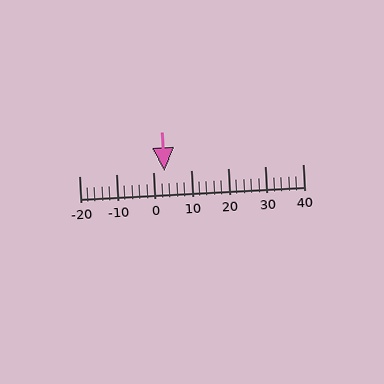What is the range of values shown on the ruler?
The ruler shows values from -20 to 40.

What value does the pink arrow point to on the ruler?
The pink arrow points to approximately 3.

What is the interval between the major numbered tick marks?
The major tick marks are spaced 10 units apart.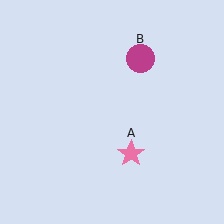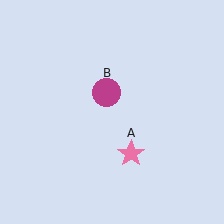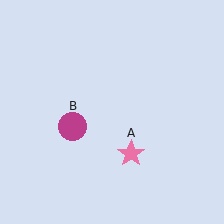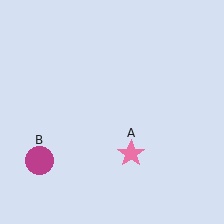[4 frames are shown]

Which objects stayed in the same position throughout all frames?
Pink star (object A) remained stationary.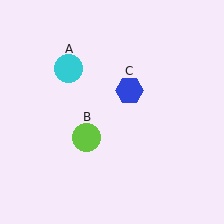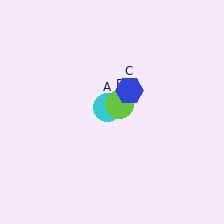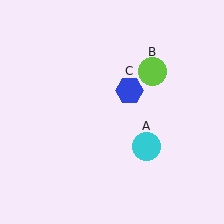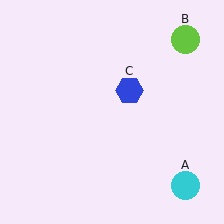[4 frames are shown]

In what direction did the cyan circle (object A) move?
The cyan circle (object A) moved down and to the right.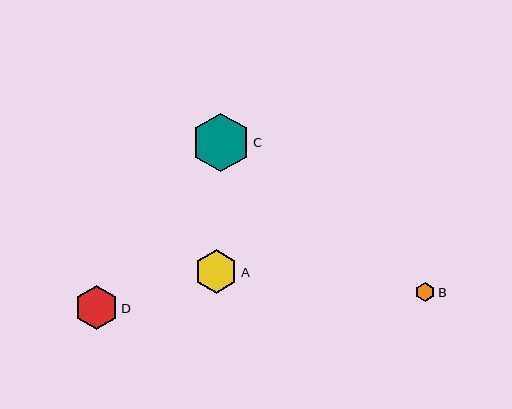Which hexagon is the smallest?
Hexagon B is the smallest with a size of approximately 19 pixels.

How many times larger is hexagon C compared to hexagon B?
Hexagon C is approximately 3.0 times the size of hexagon B.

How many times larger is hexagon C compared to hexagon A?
Hexagon C is approximately 1.3 times the size of hexagon A.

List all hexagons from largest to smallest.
From largest to smallest: C, D, A, B.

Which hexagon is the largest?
Hexagon C is the largest with a size of approximately 59 pixels.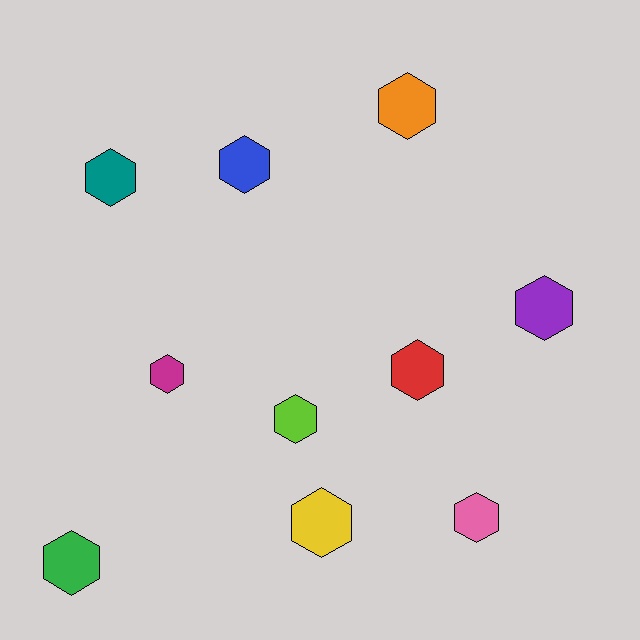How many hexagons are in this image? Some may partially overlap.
There are 10 hexagons.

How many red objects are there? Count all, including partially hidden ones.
There is 1 red object.